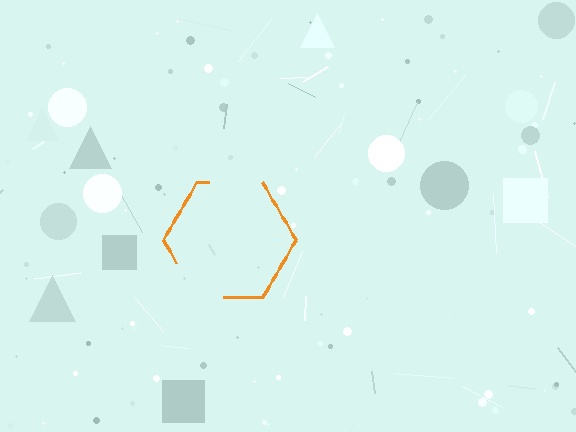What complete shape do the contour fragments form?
The contour fragments form a hexagon.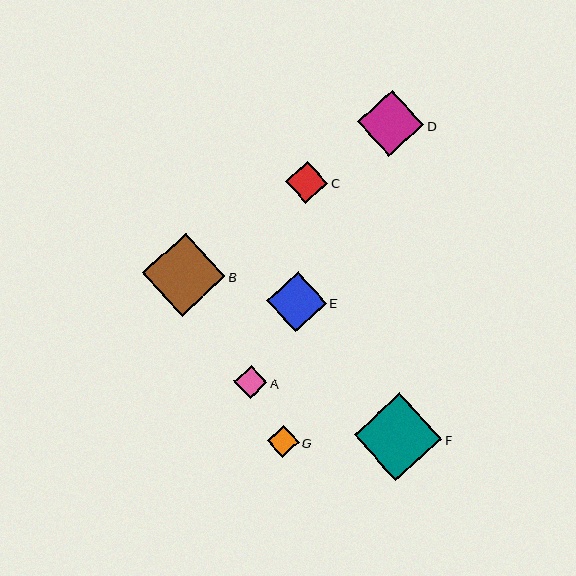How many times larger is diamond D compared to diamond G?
Diamond D is approximately 2.1 times the size of diamond G.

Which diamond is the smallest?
Diamond G is the smallest with a size of approximately 32 pixels.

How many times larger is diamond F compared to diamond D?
Diamond F is approximately 1.3 times the size of diamond D.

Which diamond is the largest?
Diamond F is the largest with a size of approximately 88 pixels.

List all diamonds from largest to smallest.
From largest to smallest: F, B, D, E, C, A, G.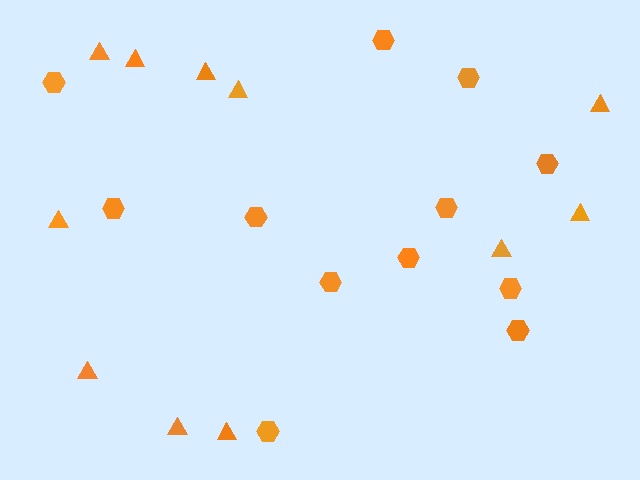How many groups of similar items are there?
There are 2 groups: one group of triangles (11) and one group of hexagons (12).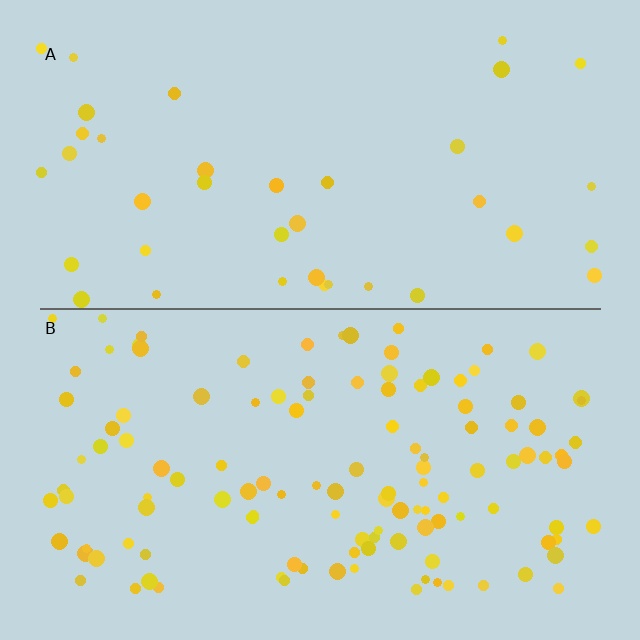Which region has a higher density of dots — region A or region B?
B (the bottom).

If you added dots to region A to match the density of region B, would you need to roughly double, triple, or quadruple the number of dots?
Approximately triple.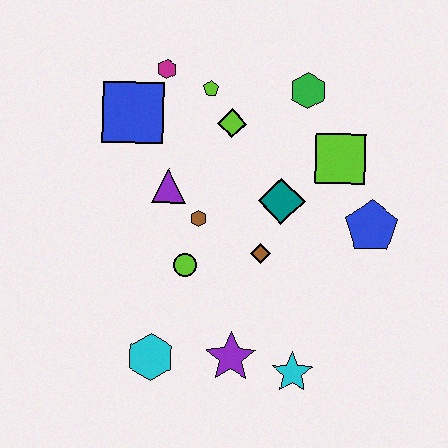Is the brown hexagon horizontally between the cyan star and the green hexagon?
No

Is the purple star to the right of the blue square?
Yes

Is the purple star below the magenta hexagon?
Yes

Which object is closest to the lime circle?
The brown hexagon is closest to the lime circle.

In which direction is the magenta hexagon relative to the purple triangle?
The magenta hexagon is above the purple triangle.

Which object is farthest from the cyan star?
The magenta hexagon is farthest from the cyan star.